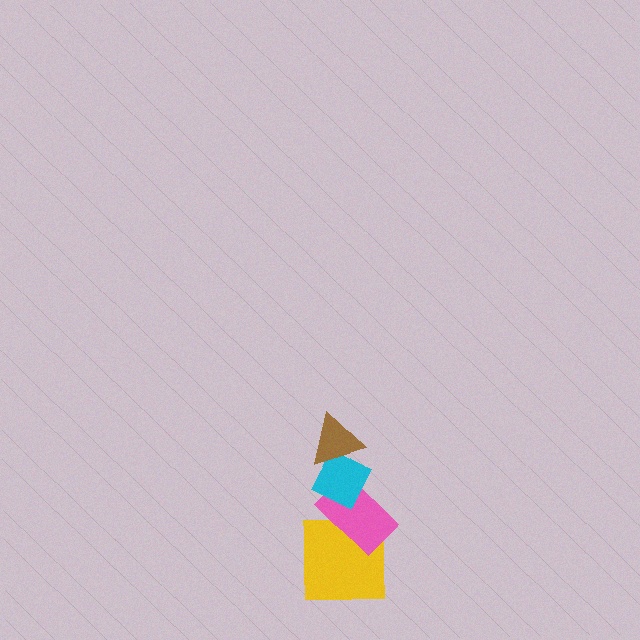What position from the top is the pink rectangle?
The pink rectangle is 3rd from the top.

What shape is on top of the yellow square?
The pink rectangle is on top of the yellow square.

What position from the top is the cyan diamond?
The cyan diamond is 2nd from the top.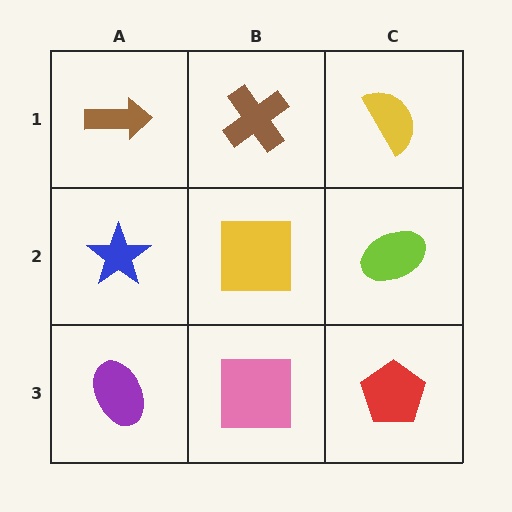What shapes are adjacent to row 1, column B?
A yellow square (row 2, column B), a brown arrow (row 1, column A), a yellow semicircle (row 1, column C).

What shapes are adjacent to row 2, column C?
A yellow semicircle (row 1, column C), a red pentagon (row 3, column C), a yellow square (row 2, column B).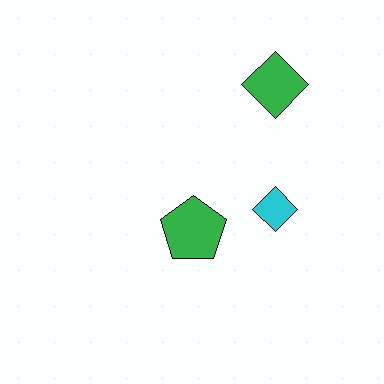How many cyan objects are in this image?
There is 1 cyan object.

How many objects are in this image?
There are 3 objects.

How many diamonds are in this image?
There are 2 diamonds.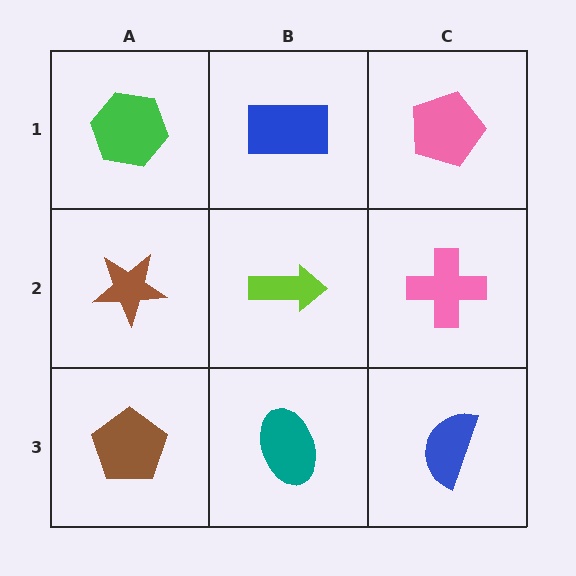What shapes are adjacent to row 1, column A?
A brown star (row 2, column A), a blue rectangle (row 1, column B).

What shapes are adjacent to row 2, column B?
A blue rectangle (row 1, column B), a teal ellipse (row 3, column B), a brown star (row 2, column A), a pink cross (row 2, column C).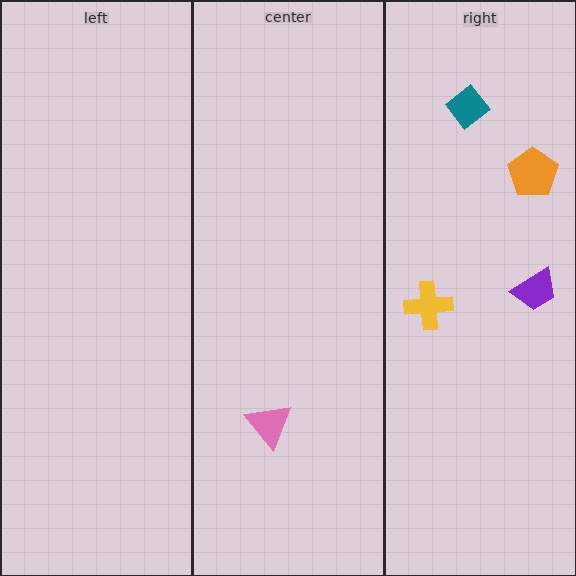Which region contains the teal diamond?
The right region.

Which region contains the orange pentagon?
The right region.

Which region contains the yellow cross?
The right region.